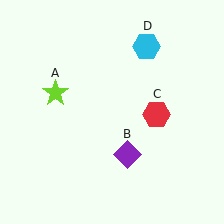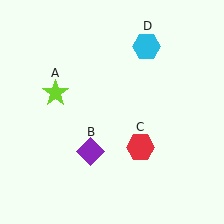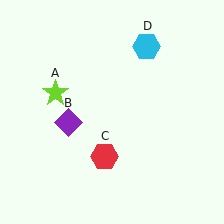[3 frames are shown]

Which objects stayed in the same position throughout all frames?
Lime star (object A) and cyan hexagon (object D) remained stationary.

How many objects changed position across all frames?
2 objects changed position: purple diamond (object B), red hexagon (object C).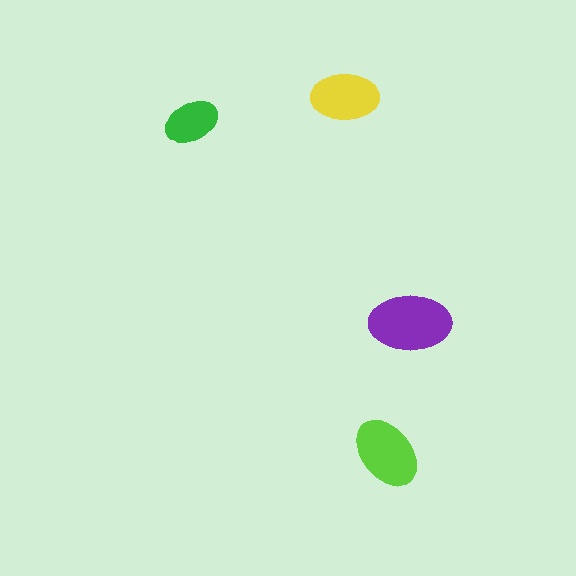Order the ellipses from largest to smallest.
the purple one, the lime one, the yellow one, the green one.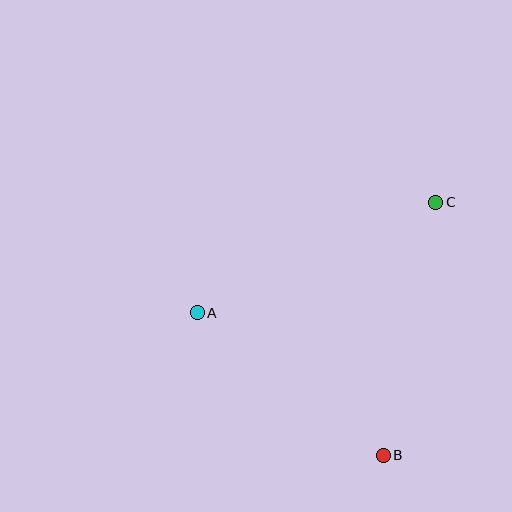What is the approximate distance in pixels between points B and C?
The distance between B and C is approximately 258 pixels.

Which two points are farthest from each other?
Points A and C are farthest from each other.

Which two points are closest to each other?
Points A and B are closest to each other.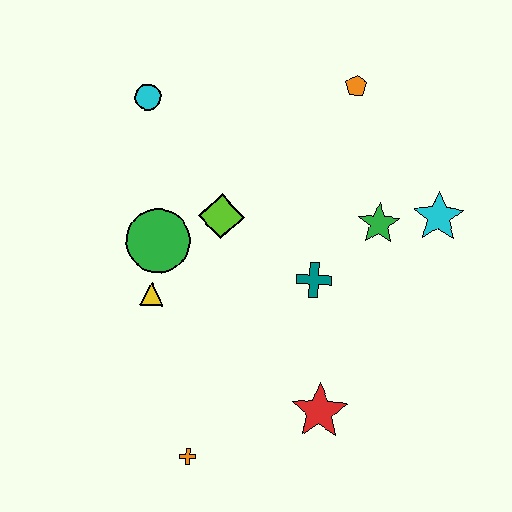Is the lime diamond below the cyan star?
Yes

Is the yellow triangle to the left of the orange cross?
Yes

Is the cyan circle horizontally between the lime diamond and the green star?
No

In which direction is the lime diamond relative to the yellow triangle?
The lime diamond is above the yellow triangle.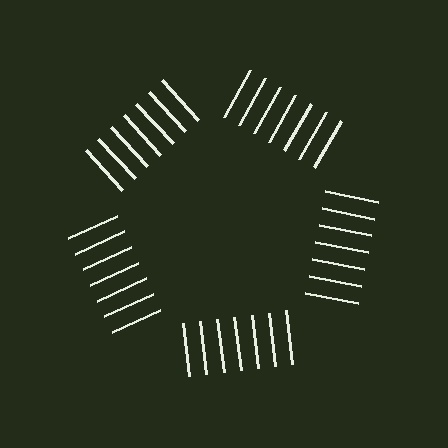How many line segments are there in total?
35 — 7 along each of the 5 edges.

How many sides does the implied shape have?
5 sides — the line-ends trace a pentagon.